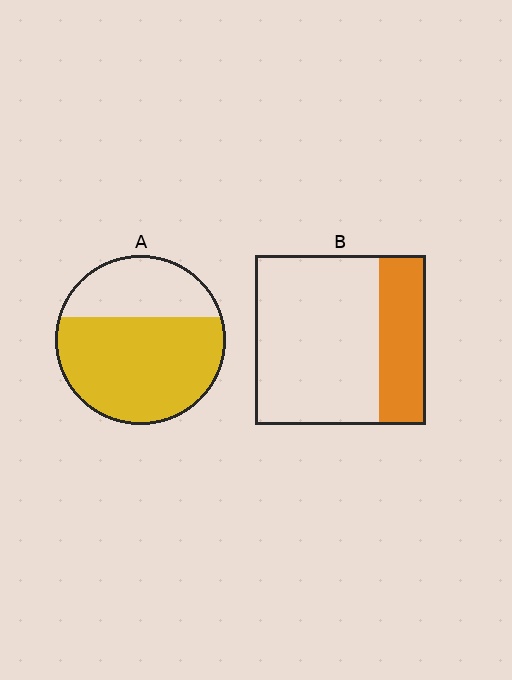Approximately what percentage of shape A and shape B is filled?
A is approximately 65% and B is approximately 25%.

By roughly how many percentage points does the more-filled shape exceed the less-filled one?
By roughly 40 percentage points (A over B).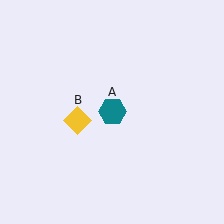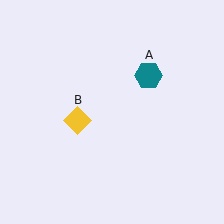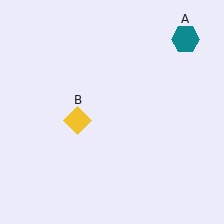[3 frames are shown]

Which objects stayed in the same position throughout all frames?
Yellow diamond (object B) remained stationary.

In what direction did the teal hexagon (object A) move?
The teal hexagon (object A) moved up and to the right.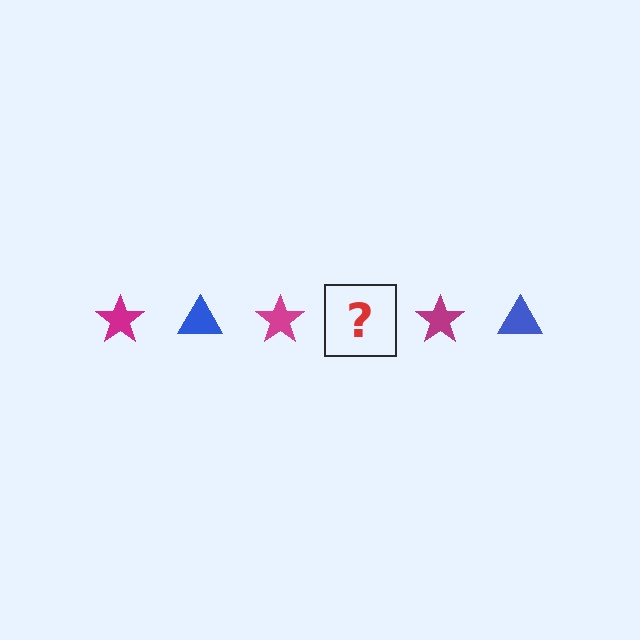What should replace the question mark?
The question mark should be replaced with a blue triangle.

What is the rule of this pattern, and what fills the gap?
The rule is that the pattern alternates between magenta star and blue triangle. The gap should be filled with a blue triangle.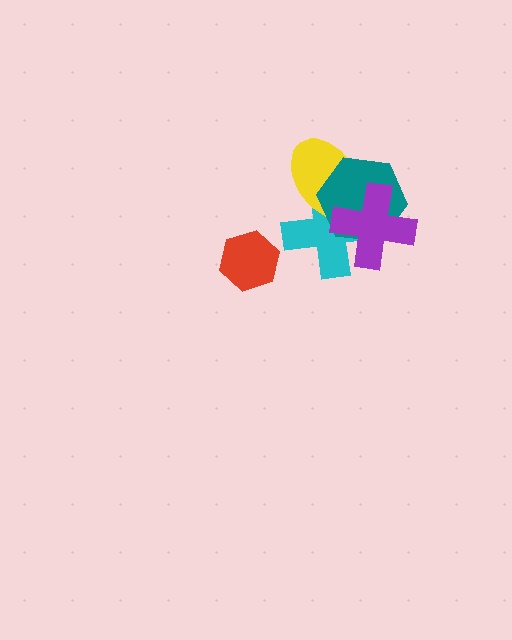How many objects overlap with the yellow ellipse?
3 objects overlap with the yellow ellipse.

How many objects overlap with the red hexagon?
0 objects overlap with the red hexagon.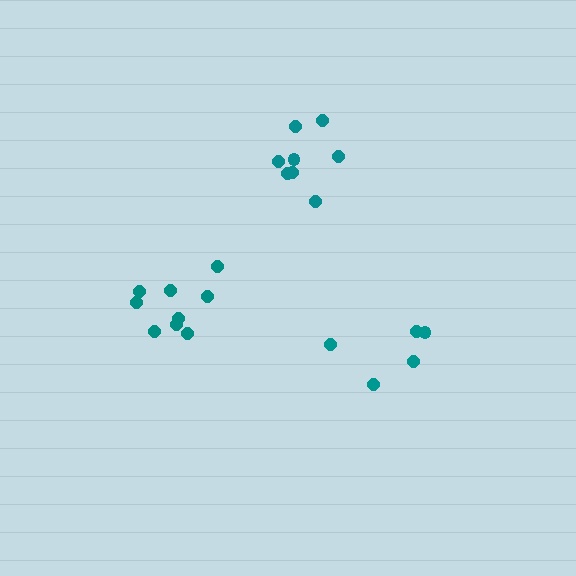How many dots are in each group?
Group 1: 8 dots, Group 2: 5 dots, Group 3: 9 dots (22 total).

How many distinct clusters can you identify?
There are 3 distinct clusters.